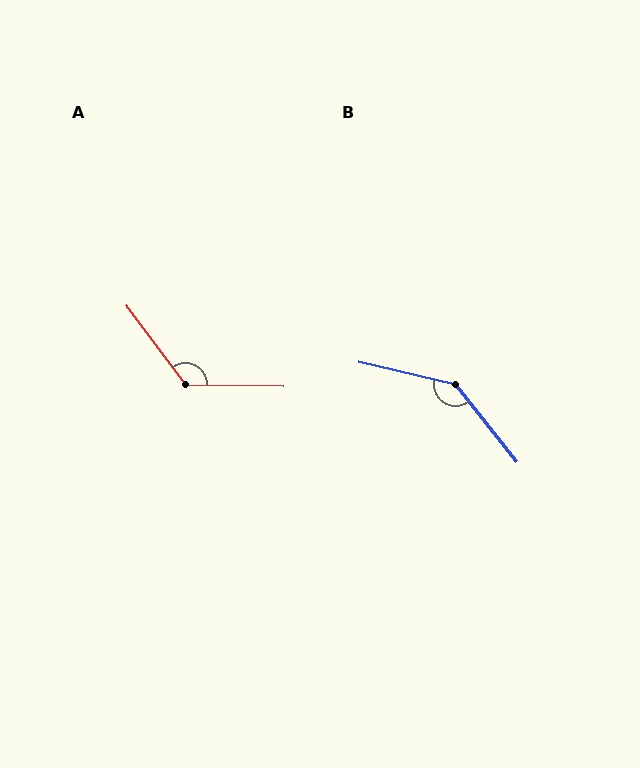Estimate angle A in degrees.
Approximately 128 degrees.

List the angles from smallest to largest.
A (128°), B (141°).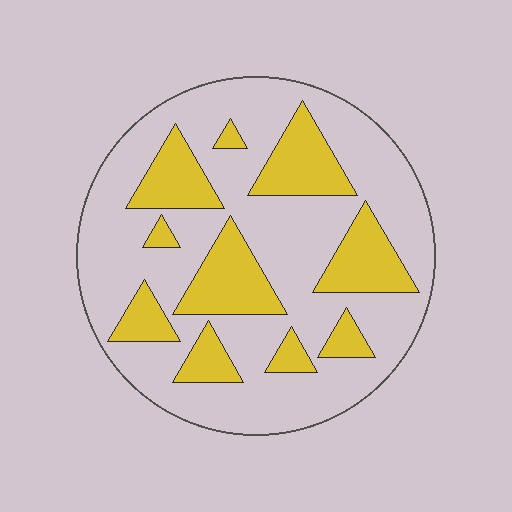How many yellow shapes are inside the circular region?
10.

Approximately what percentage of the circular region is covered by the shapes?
Approximately 30%.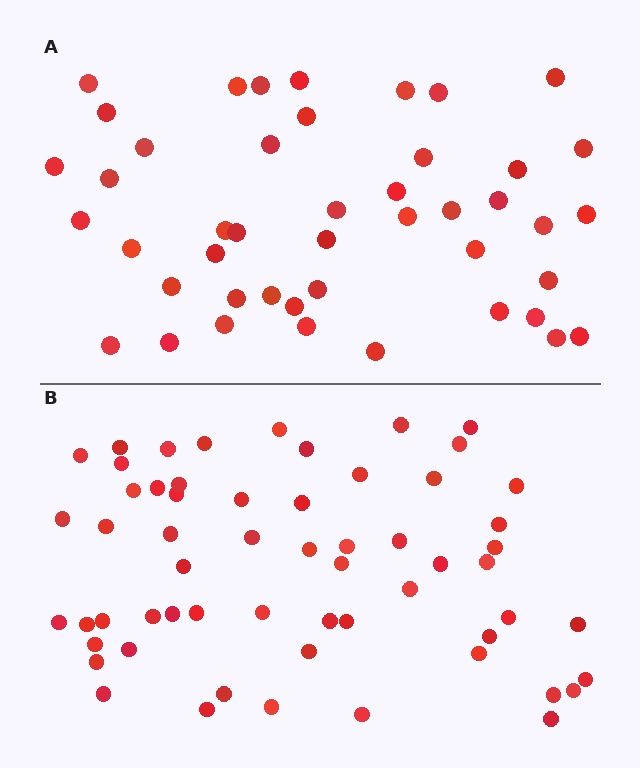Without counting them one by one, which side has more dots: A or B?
Region B (the bottom region) has more dots.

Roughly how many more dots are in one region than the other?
Region B has approximately 15 more dots than region A.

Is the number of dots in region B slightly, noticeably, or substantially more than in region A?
Region B has noticeably more, but not dramatically so. The ratio is roughly 1.3 to 1.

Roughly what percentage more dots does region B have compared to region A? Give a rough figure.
About 30% more.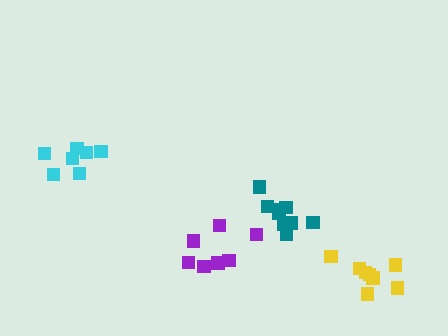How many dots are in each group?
Group 1: 7 dots, Group 2: 10 dots, Group 3: 7 dots, Group 4: 8 dots (32 total).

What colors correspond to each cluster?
The clusters are colored: cyan, teal, purple, yellow.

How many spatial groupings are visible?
There are 4 spatial groupings.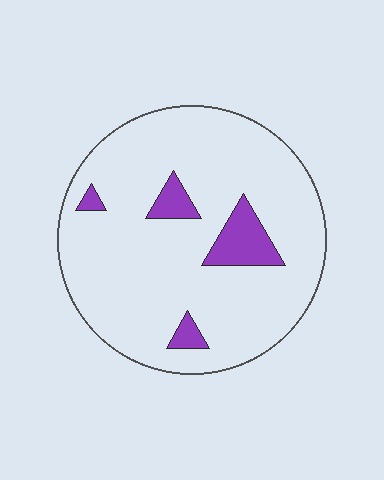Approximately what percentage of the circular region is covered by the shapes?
Approximately 10%.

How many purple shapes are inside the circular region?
4.